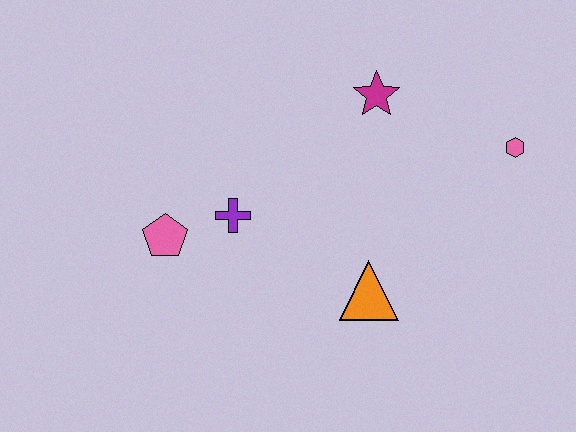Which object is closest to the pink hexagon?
The magenta star is closest to the pink hexagon.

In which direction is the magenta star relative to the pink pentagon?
The magenta star is to the right of the pink pentagon.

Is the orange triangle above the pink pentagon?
No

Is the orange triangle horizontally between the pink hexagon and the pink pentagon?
Yes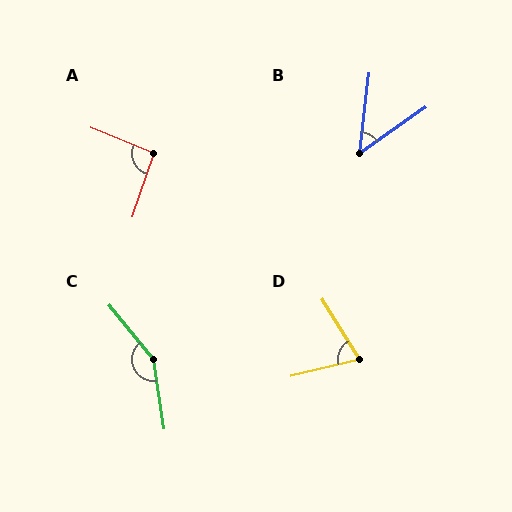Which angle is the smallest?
B, at approximately 48 degrees.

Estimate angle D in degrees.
Approximately 72 degrees.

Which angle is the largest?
C, at approximately 150 degrees.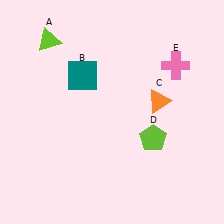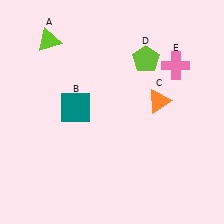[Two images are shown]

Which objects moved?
The objects that moved are: the teal square (B), the lime pentagon (D).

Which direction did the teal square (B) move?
The teal square (B) moved down.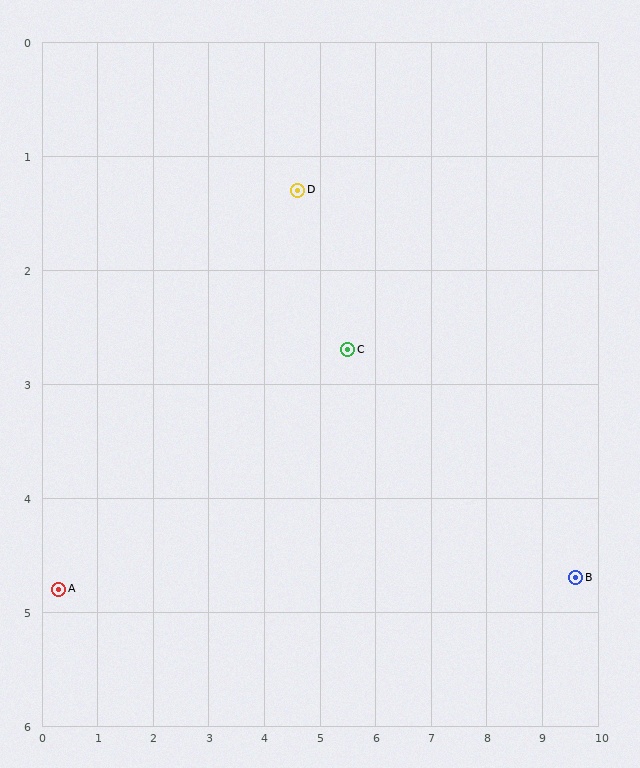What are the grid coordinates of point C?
Point C is at approximately (5.5, 2.7).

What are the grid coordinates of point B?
Point B is at approximately (9.6, 4.7).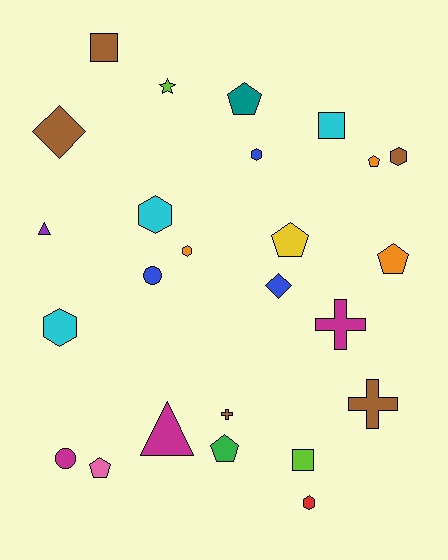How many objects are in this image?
There are 25 objects.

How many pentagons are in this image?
There are 6 pentagons.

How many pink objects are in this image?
There is 1 pink object.